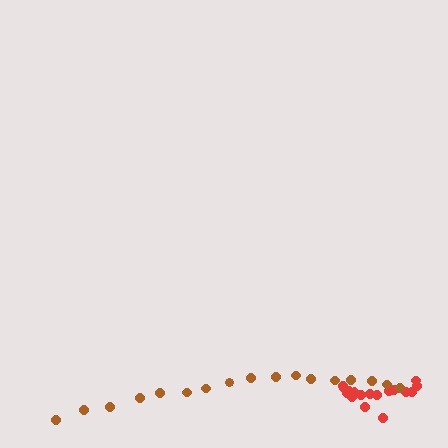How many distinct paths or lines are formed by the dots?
There are 2 distinct paths.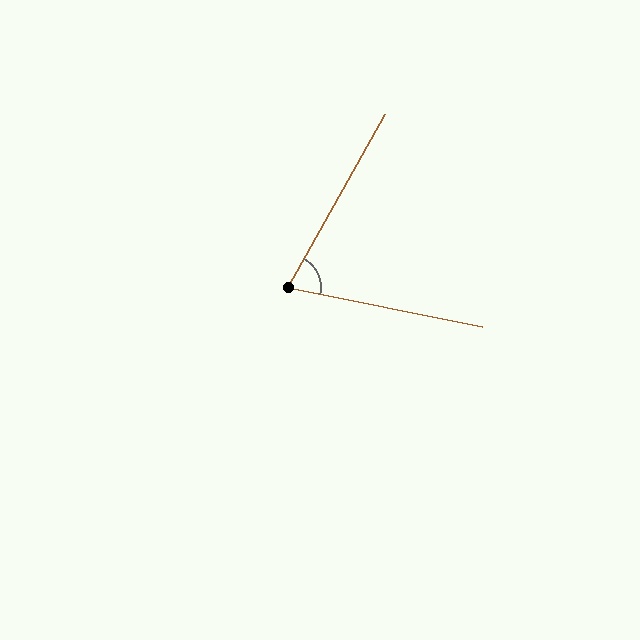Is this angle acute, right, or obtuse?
It is acute.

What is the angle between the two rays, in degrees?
Approximately 72 degrees.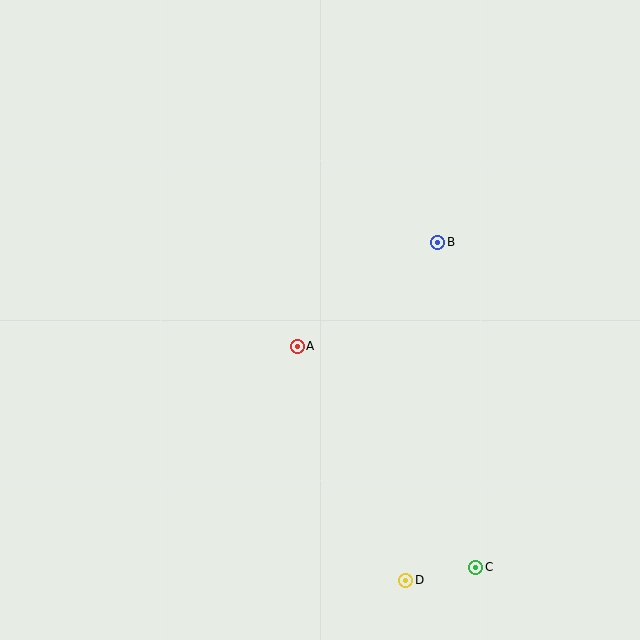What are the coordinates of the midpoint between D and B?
The midpoint between D and B is at (422, 411).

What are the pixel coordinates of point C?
Point C is at (476, 567).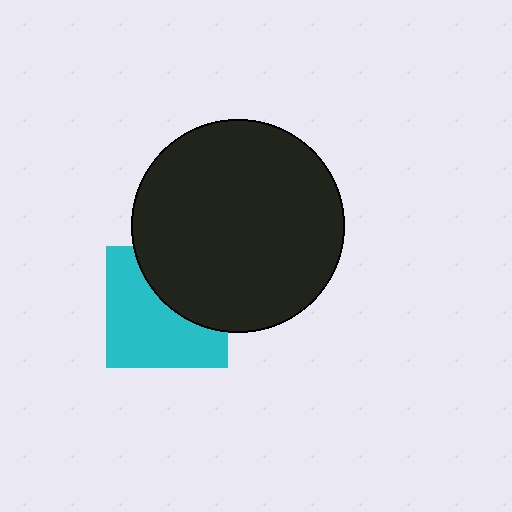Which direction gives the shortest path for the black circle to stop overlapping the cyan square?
Moving toward the upper-right gives the shortest separation.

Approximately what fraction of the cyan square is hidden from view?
Roughly 40% of the cyan square is hidden behind the black circle.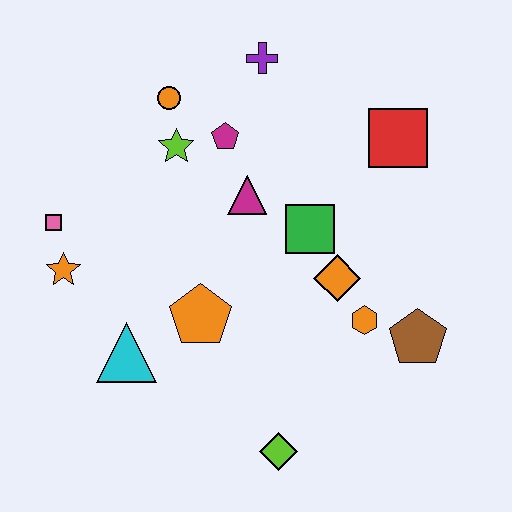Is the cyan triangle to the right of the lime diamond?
No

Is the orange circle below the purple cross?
Yes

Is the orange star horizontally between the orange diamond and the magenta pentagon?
No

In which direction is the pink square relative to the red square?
The pink square is to the left of the red square.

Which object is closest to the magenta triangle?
The magenta pentagon is closest to the magenta triangle.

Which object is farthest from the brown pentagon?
The pink square is farthest from the brown pentagon.